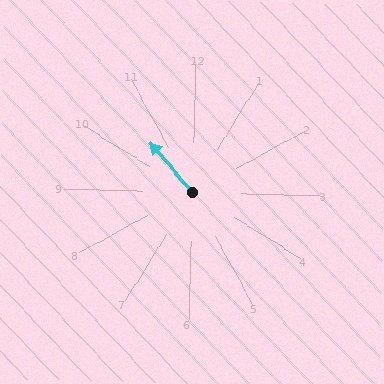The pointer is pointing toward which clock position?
Roughly 11 o'clock.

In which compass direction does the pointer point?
Northwest.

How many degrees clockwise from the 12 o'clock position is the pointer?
Approximately 318 degrees.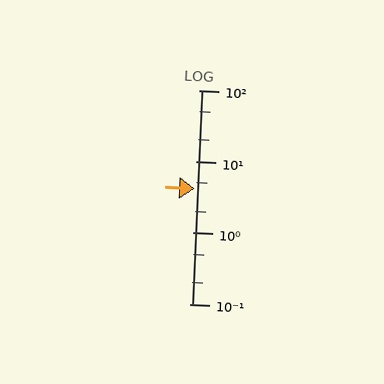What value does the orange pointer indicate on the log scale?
The pointer indicates approximately 4.2.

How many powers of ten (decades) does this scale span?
The scale spans 3 decades, from 0.1 to 100.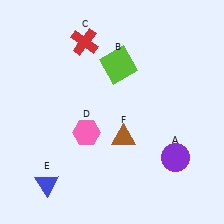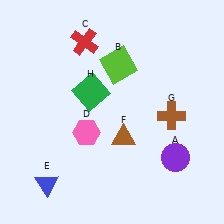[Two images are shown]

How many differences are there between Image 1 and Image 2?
There are 2 differences between the two images.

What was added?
A brown cross (G), a green square (H) were added in Image 2.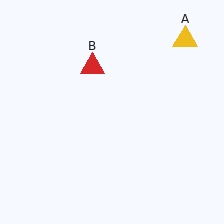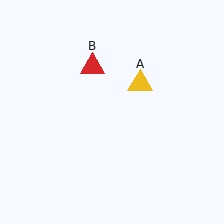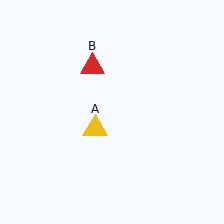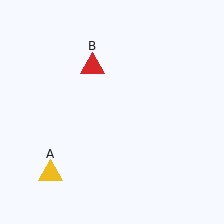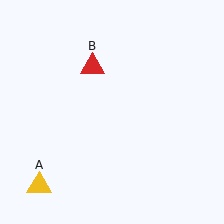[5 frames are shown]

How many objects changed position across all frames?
1 object changed position: yellow triangle (object A).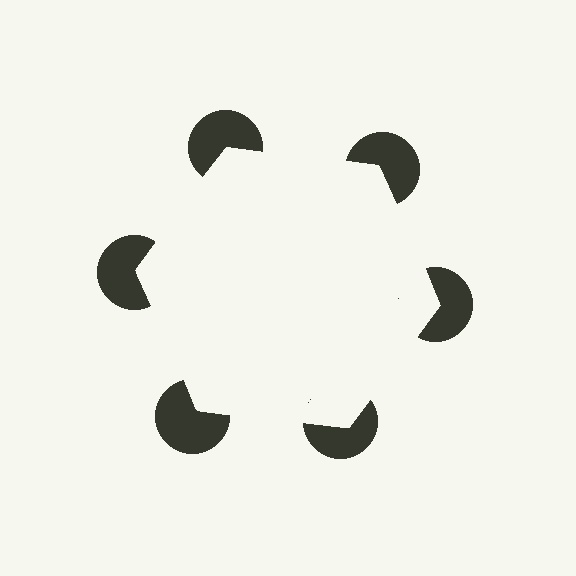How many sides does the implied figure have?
6 sides.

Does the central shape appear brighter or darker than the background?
It typically appears slightly brighter than the background, even though no actual brightness change is drawn.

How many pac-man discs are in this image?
There are 6 — one at each vertex of the illusory hexagon.